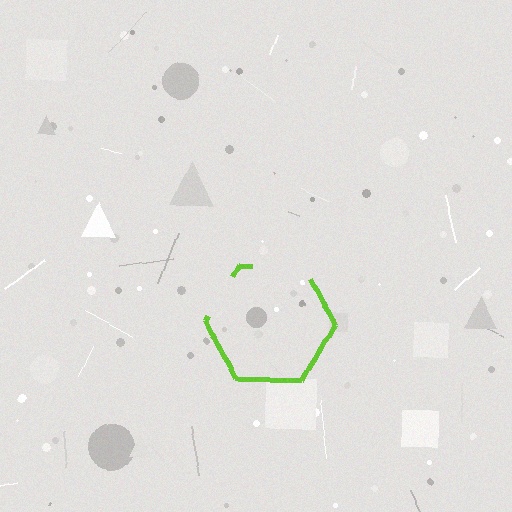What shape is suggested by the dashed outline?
The dashed outline suggests a hexagon.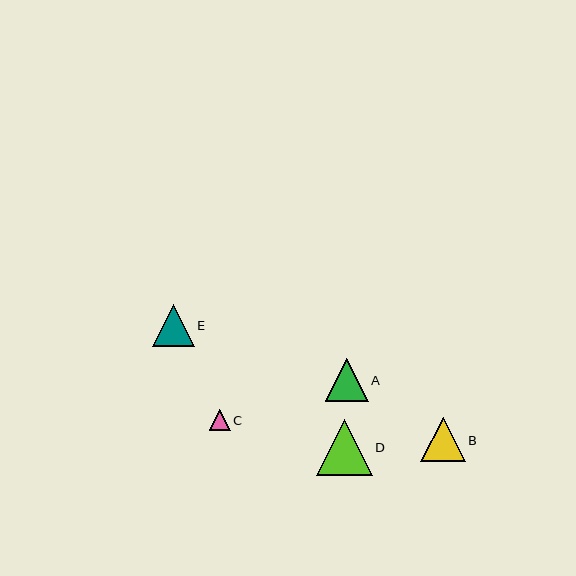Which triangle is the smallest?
Triangle C is the smallest with a size of approximately 21 pixels.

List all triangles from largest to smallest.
From largest to smallest: D, B, A, E, C.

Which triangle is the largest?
Triangle D is the largest with a size of approximately 55 pixels.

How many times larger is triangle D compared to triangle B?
Triangle D is approximately 1.3 times the size of triangle B.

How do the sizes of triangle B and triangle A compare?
Triangle B and triangle A are approximately the same size.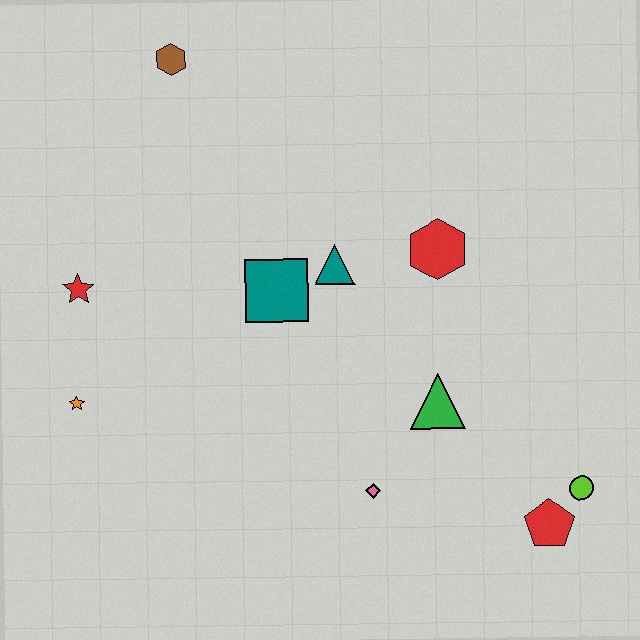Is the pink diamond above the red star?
No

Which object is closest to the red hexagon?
The teal triangle is closest to the red hexagon.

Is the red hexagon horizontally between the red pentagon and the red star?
Yes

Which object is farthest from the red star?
The lime circle is farthest from the red star.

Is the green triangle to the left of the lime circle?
Yes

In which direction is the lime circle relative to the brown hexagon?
The lime circle is below the brown hexagon.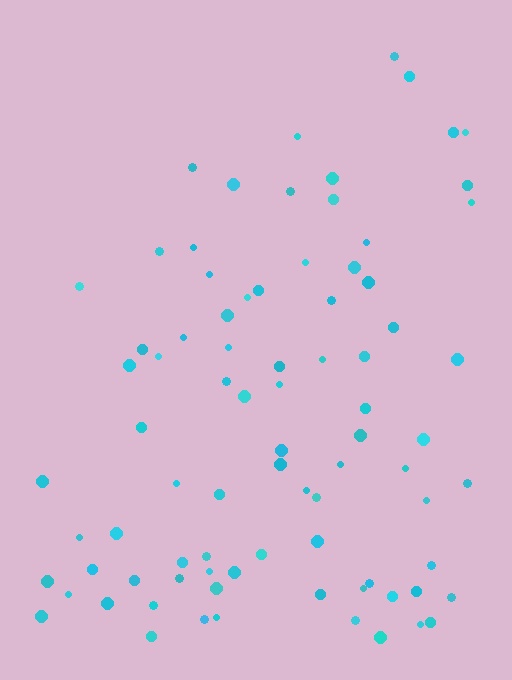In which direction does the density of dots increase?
From top to bottom, with the bottom side densest.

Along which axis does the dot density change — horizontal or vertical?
Vertical.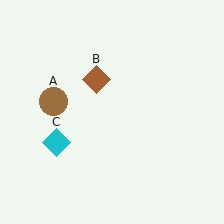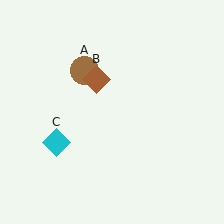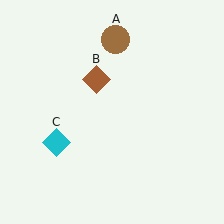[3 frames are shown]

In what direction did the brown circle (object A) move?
The brown circle (object A) moved up and to the right.